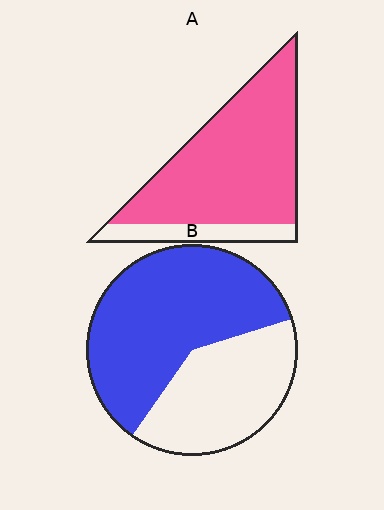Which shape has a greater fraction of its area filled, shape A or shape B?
Shape A.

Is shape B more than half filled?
Yes.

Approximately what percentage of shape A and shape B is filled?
A is approximately 85% and B is approximately 60%.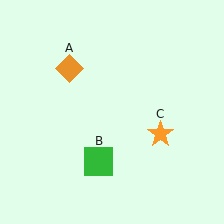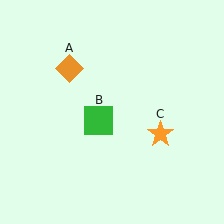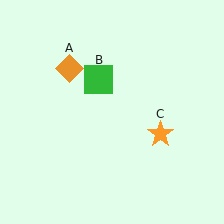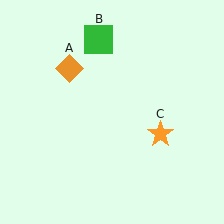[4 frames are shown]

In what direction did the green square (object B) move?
The green square (object B) moved up.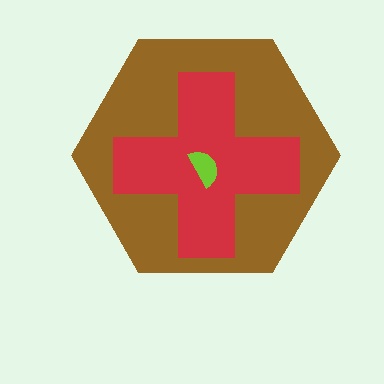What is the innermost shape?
The lime semicircle.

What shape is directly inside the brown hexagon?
The red cross.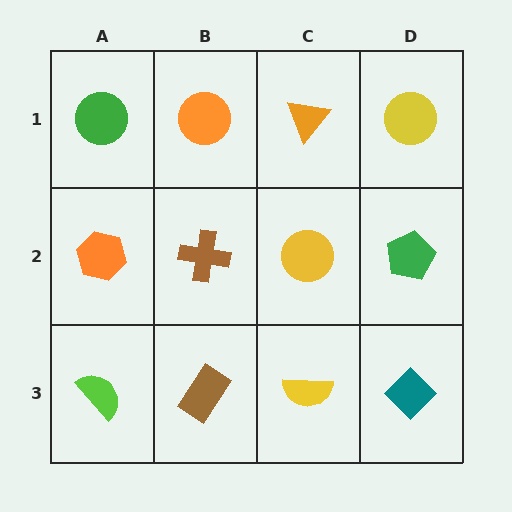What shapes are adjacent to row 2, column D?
A yellow circle (row 1, column D), a teal diamond (row 3, column D), a yellow circle (row 2, column C).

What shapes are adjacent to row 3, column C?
A yellow circle (row 2, column C), a brown rectangle (row 3, column B), a teal diamond (row 3, column D).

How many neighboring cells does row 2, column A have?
3.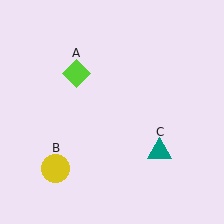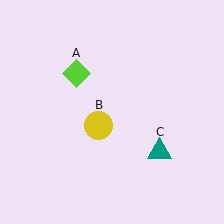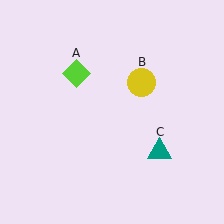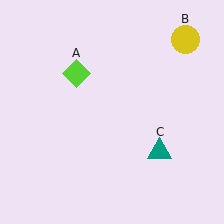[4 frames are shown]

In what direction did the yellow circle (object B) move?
The yellow circle (object B) moved up and to the right.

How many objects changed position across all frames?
1 object changed position: yellow circle (object B).